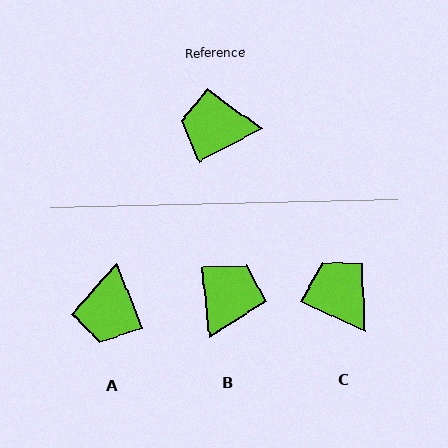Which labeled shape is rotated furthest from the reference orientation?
B, about 111 degrees away.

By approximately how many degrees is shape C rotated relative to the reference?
Approximately 52 degrees clockwise.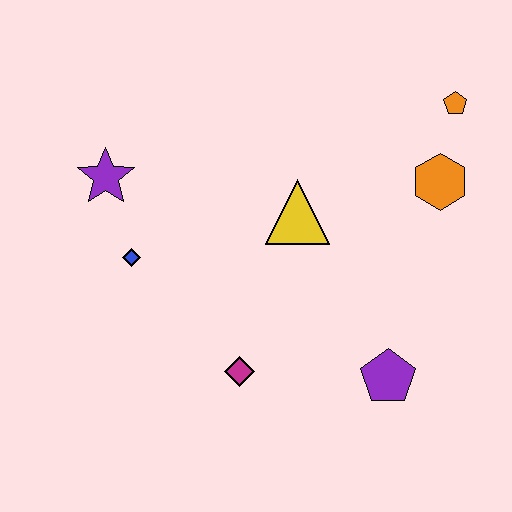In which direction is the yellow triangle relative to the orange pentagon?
The yellow triangle is to the left of the orange pentagon.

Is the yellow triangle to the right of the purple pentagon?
No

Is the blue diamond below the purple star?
Yes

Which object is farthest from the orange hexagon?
The purple star is farthest from the orange hexagon.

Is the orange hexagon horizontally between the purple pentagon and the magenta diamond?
No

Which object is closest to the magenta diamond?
The purple pentagon is closest to the magenta diamond.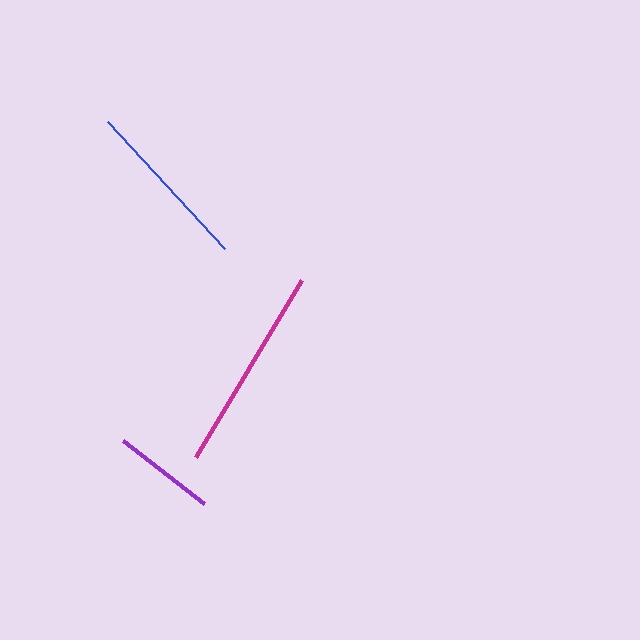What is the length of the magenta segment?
The magenta segment is approximately 206 pixels long.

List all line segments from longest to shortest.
From longest to shortest: magenta, blue, purple.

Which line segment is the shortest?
The purple line is the shortest at approximately 102 pixels.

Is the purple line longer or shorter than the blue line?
The blue line is longer than the purple line.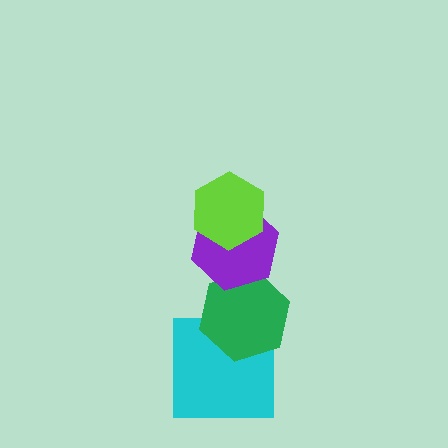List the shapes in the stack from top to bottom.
From top to bottom: the lime hexagon, the purple hexagon, the green hexagon, the cyan square.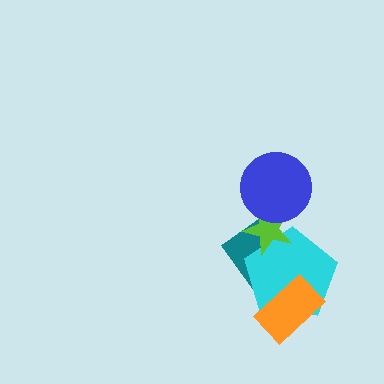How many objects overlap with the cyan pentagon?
3 objects overlap with the cyan pentagon.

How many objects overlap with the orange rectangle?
1 object overlaps with the orange rectangle.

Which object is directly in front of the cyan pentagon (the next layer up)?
The lime star is directly in front of the cyan pentagon.